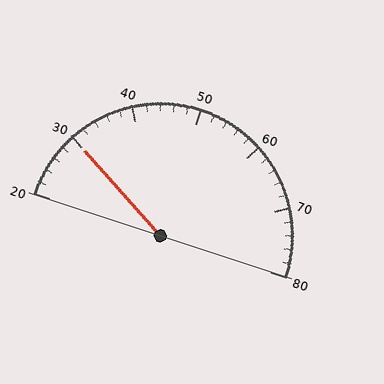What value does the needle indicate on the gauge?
The needle indicates approximately 30.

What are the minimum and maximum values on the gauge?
The gauge ranges from 20 to 80.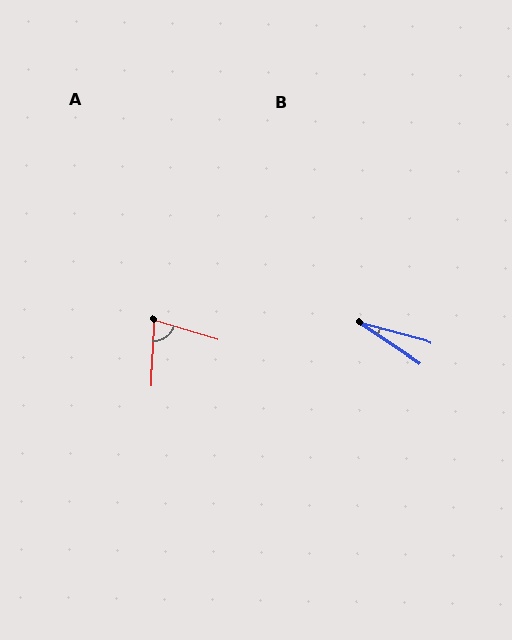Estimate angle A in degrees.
Approximately 74 degrees.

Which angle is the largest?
A, at approximately 74 degrees.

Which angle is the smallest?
B, at approximately 19 degrees.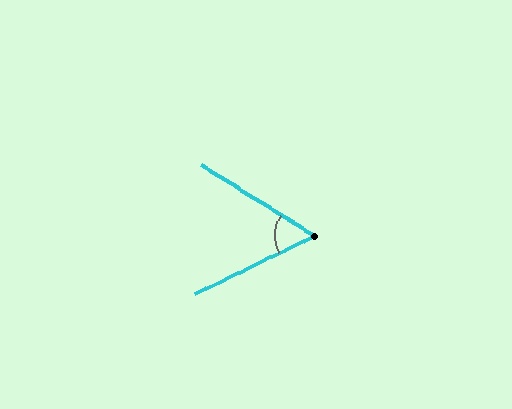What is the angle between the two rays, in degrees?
Approximately 58 degrees.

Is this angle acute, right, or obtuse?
It is acute.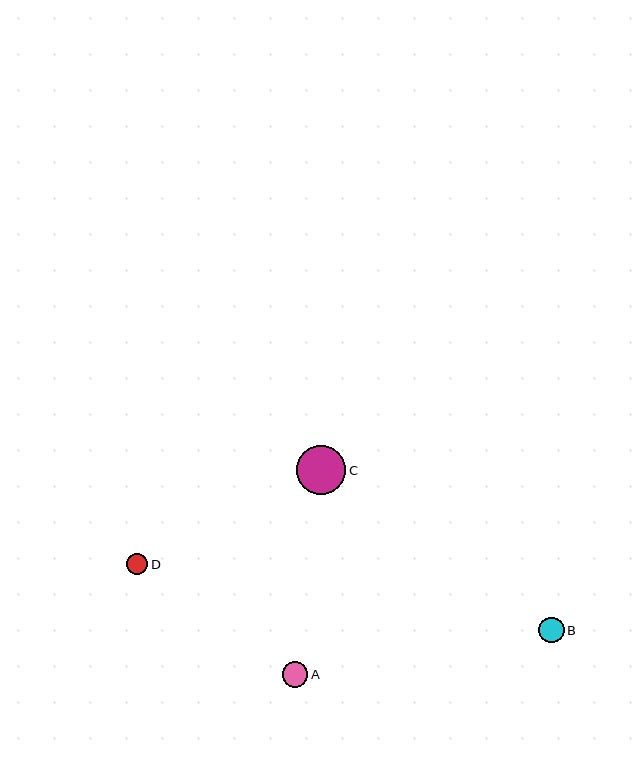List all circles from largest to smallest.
From largest to smallest: C, A, B, D.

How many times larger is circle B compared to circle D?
Circle B is approximately 1.2 times the size of circle D.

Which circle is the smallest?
Circle D is the smallest with a size of approximately 22 pixels.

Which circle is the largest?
Circle C is the largest with a size of approximately 49 pixels.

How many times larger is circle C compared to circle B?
Circle C is approximately 1.9 times the size of circle B.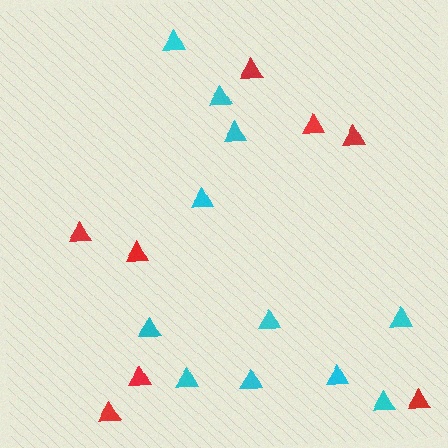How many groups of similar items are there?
There are 2 groups: one group of red triangles (8) and one group of cyan triangles (11).